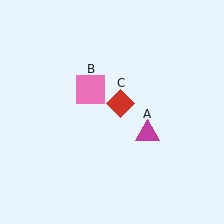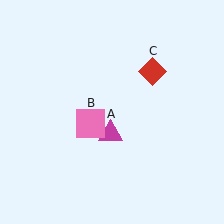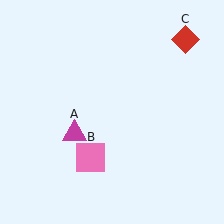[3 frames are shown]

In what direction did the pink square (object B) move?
The pink square (object B) moved down.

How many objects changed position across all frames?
3 objects changed position: magenta triangle (object A), pink square (object B), red diamond (object C).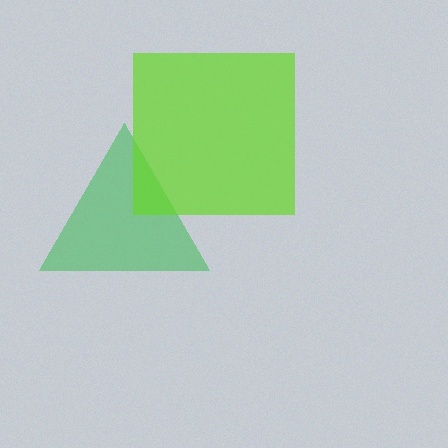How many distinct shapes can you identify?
There are 2 distinct shapes: a green triangle, a lime square.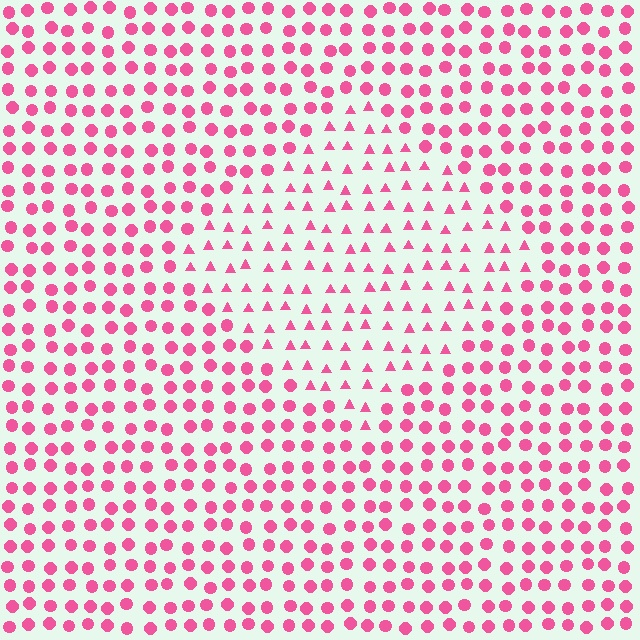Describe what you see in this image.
The image is filled with small pink elements arranged in a uniform grid. A diamond-shaped region contains triangles, while the surrounding area contains circles. The boundary is defined purely by the change in element shape.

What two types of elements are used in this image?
The image uses triangles inside the diamond region and circles outside it.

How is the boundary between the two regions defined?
The boundary is defined by a change in element shape: triangles inside vs. circles outside. All elements share the same color and spacing.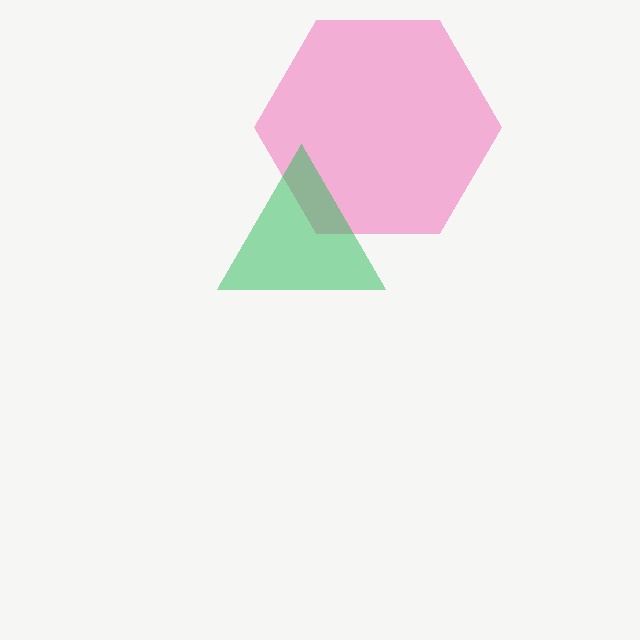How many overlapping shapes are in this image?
There are 2 overlapping shapes in the image.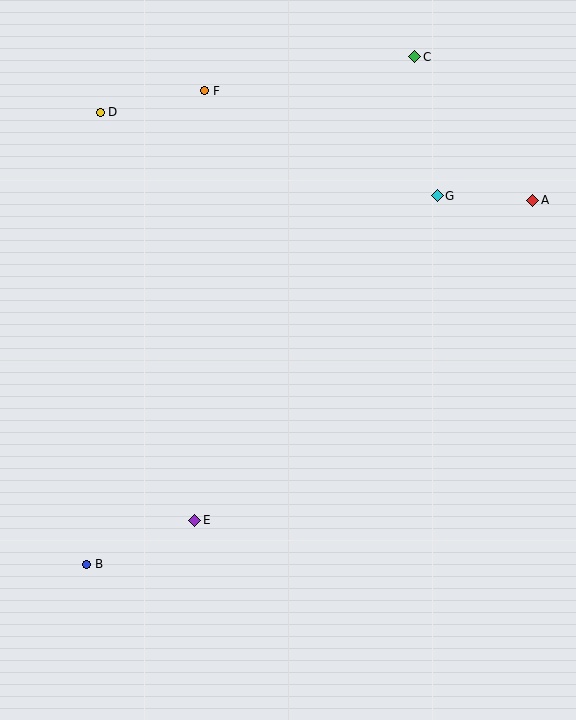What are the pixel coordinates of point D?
Point D is at (100, 112).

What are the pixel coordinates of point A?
Point A is at (533, 200).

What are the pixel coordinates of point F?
Point F is at (205, 91).